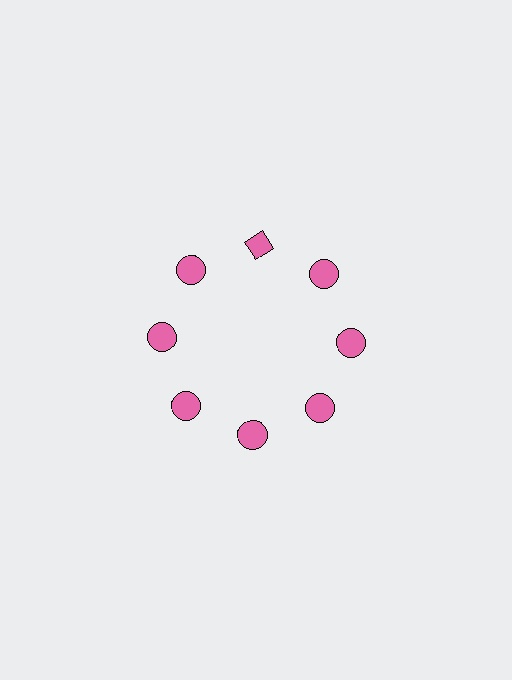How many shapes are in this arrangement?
There are 8 shapes arranged in a ring pattern.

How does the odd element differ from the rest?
It has a different shape: diamond instead of circle.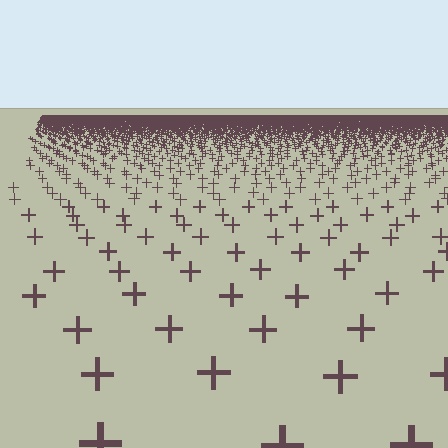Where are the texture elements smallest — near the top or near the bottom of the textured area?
Near the top.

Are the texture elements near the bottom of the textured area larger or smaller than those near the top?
Larger. Near the bottom, elements are closer to the viewer and appear at a bigger on-screen size.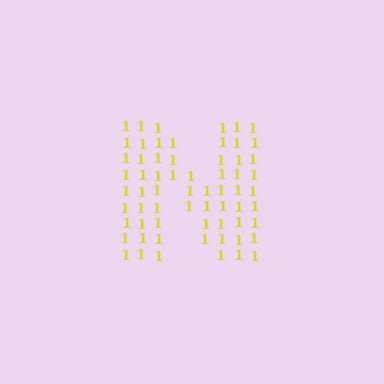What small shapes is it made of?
It is made of small digit 1's.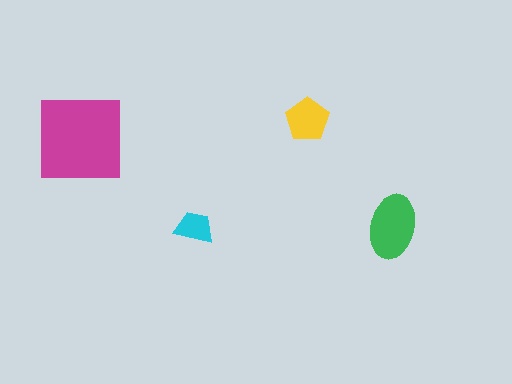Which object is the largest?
The magenta square.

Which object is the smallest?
The cyan trapezoid.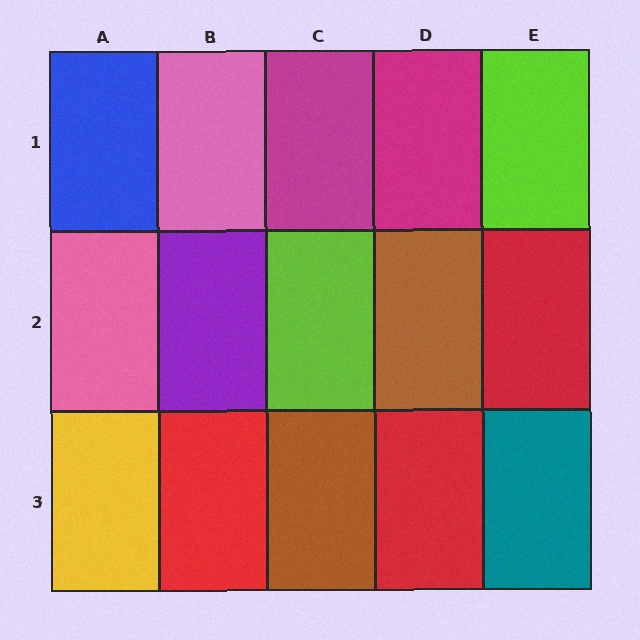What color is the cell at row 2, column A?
Pink.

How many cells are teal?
1 cell is teal.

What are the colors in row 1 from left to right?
Blue, pink, magenta, magenta, lime.